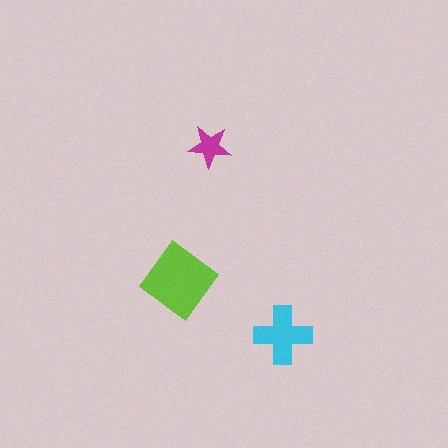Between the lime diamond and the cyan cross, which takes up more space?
The lime diamond.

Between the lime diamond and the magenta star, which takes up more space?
The lime diamond.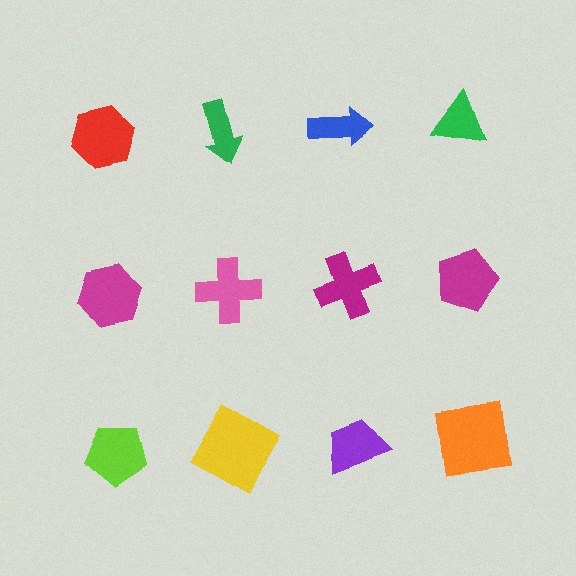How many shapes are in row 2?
4 shapes.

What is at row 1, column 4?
A green triangle.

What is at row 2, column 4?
A magenta pentagon.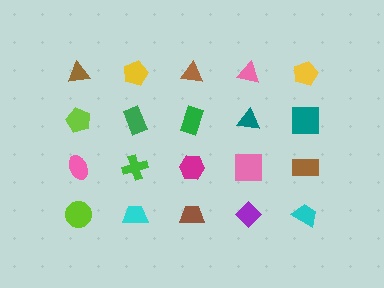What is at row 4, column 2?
A cyan trapezoid.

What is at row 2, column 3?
A green rectangle.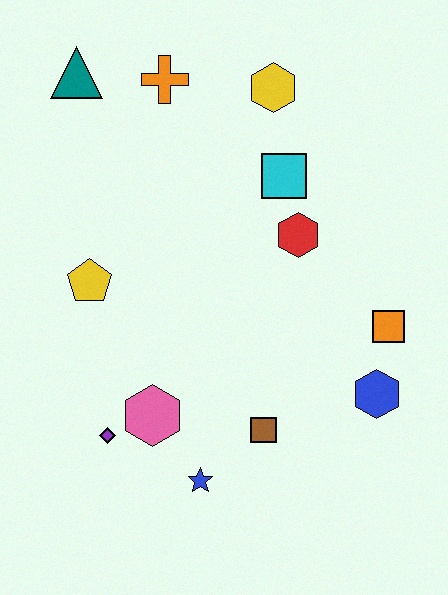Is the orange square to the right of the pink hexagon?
Yes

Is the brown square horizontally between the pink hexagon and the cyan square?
Yes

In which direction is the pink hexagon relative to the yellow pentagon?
The pink hexagon is below the yellow pentagon.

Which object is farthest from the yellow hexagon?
The blue star is farthest from the yellow hexagon.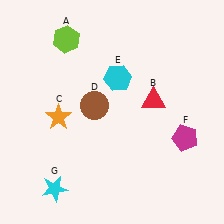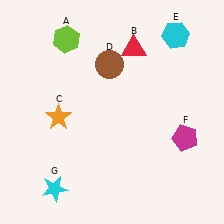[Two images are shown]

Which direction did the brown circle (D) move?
The brown circle (D) moved up.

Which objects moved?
The objects that moved are: the red triangle (B), the brown circle (D), the cyan hexagon (E).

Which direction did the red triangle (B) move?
The red triangle (B) moved up.